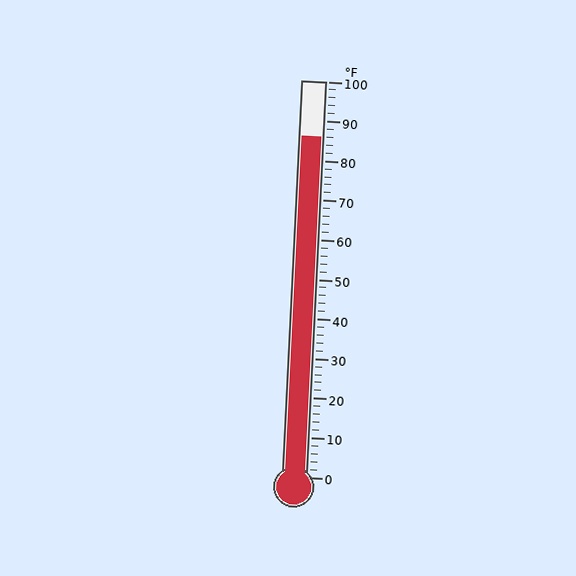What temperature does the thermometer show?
The thermometer shows approximately 86°F.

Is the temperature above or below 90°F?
The temperature is below 90°F.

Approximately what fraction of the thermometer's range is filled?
The thermometer is filled to approximately 85% of its range.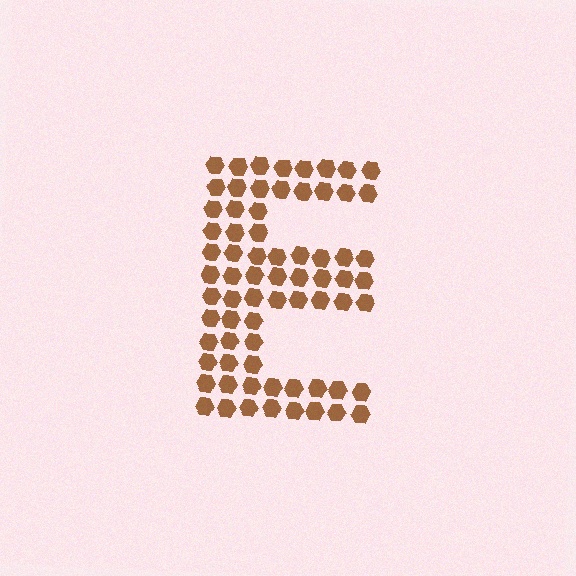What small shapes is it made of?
It is made of small hexagons.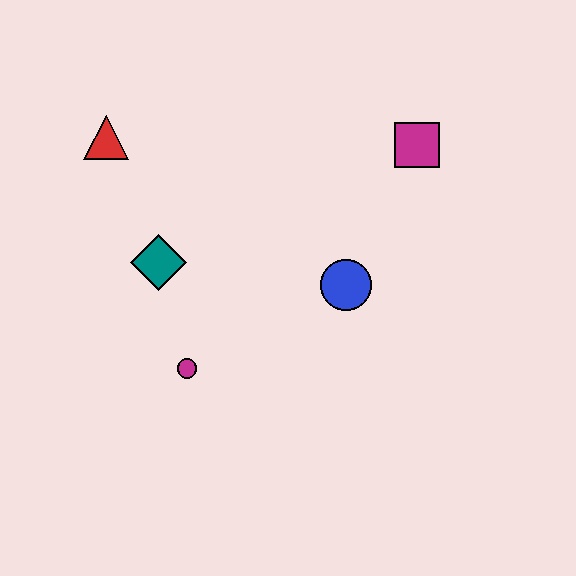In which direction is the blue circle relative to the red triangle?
The blue circle is to the right of the red triangle.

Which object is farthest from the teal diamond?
The magenta square is farthest from the teal diamond.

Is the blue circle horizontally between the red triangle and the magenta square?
Yes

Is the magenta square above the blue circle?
Yes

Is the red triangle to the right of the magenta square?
No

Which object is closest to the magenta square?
The blue circle is closest to the magenta square.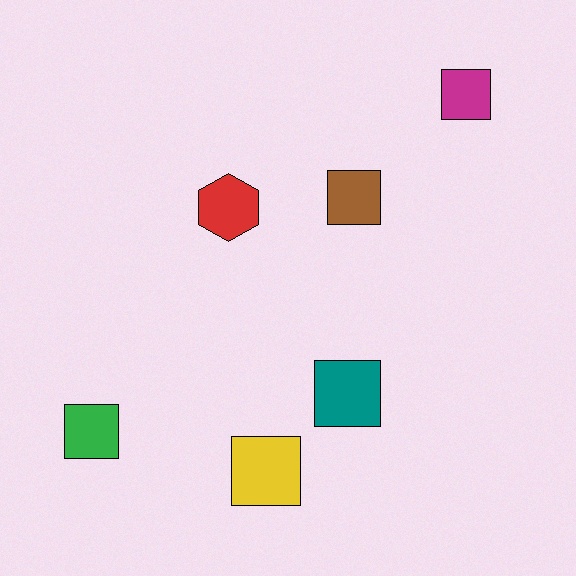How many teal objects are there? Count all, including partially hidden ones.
There is 1 teal object.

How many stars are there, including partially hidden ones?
There are no stars.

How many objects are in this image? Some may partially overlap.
There are 6 objects.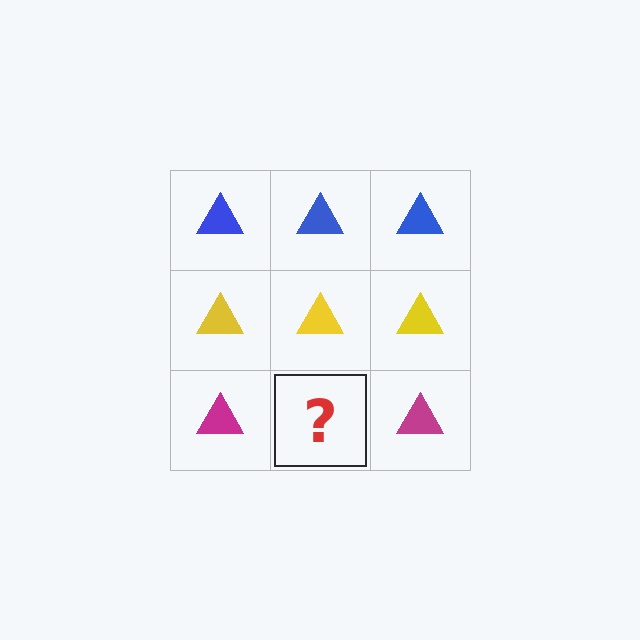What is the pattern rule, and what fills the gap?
The rule is that each row has a consistent color. The gap should be filled with a magenta triangle.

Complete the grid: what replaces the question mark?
The question mark should be replaced with a magenta triangle.